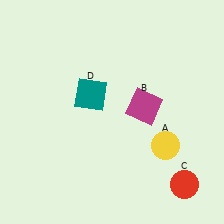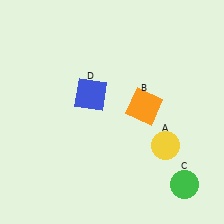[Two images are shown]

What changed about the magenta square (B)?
In Image 1, B is magenta. In Image 2, it changed to orange.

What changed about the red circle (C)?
In Image 1, C is red. In Image 2, it changed to green.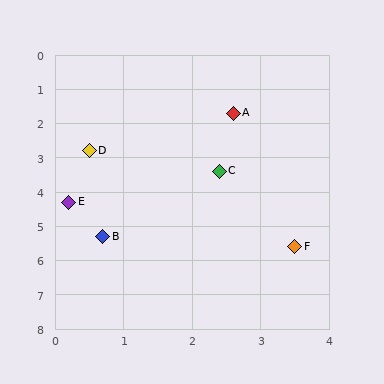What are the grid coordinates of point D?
Point D is at approximately (0.5, 2.8).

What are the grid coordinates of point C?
Point C is at approximately (2.4, 3.4).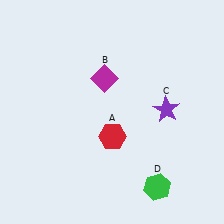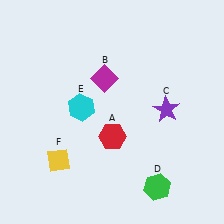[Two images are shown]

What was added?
A cyan hexagon (E), a yellow diamond (F) were added in Image 2.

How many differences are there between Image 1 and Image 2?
There are 2 differences between the two images.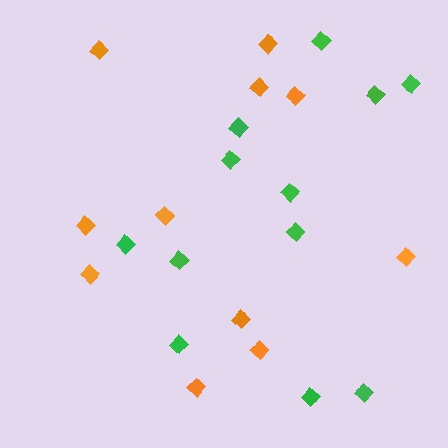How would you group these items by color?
There are 2 groups: one group of green diamonds (12) and one group of orange diamonds (11).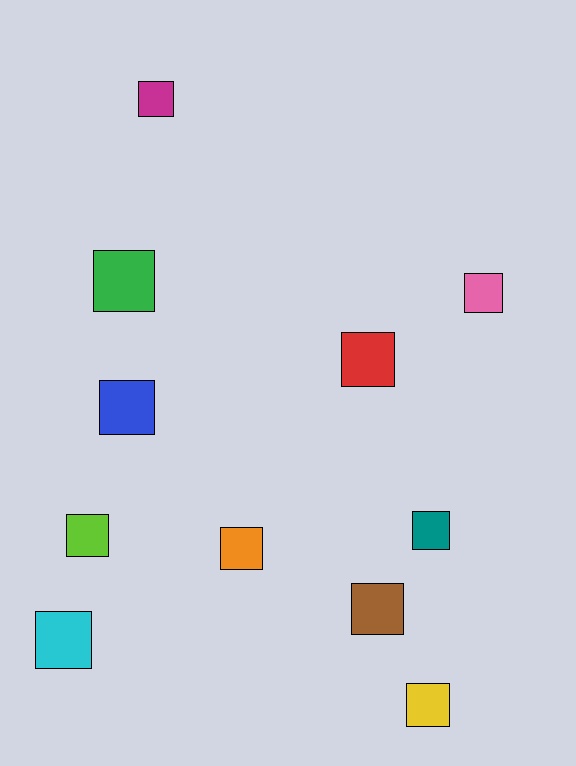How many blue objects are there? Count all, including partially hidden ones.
There is 1 blue object.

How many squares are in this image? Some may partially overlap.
There are 11 squares.